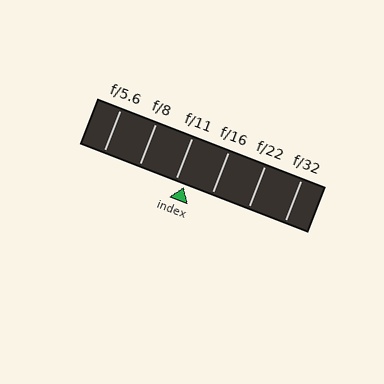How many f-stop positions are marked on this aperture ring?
There are 6 f-stop positions marked.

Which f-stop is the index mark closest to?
The index mark is closest to f/11.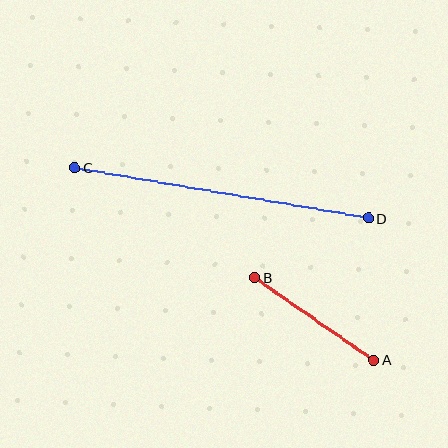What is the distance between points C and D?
The distance is approximately 298 pixels.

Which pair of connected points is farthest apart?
Points C and D are farthest apart.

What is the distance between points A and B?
The distance is approximately 145 pixels.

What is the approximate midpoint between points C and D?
The midpoint is at approximately (222, 193) pixels.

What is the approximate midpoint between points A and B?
The midpoint is at approximately (314, 319) pixels.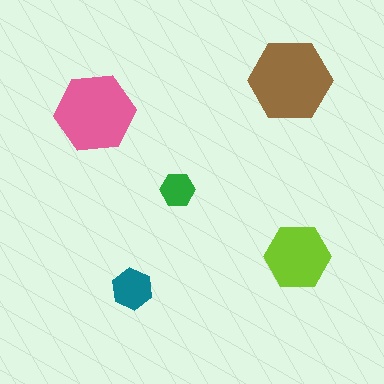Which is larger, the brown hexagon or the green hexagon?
The brown one.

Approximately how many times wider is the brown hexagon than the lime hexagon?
About 1.5 times wider.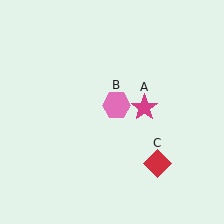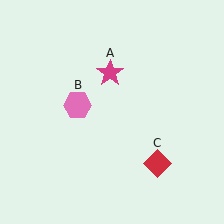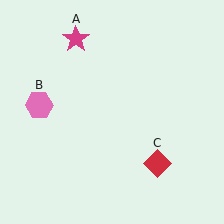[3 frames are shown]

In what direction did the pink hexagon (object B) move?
The pink hexagon (object B) moved left.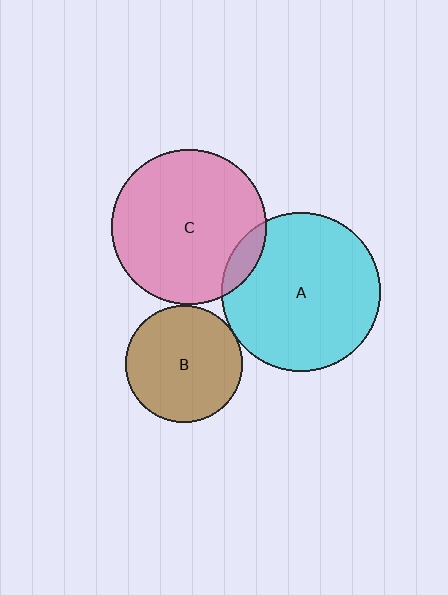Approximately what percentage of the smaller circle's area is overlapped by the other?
Approximately 5%.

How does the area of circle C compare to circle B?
Approximately 1.8 times.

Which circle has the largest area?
Circle A (cyan).